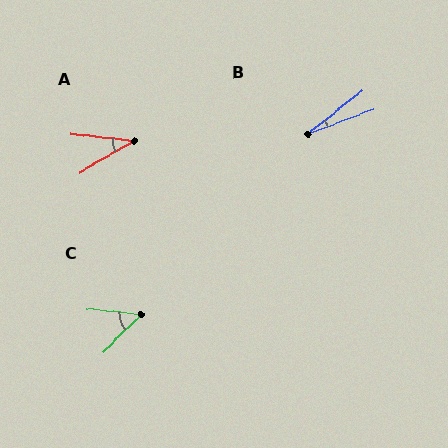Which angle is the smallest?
B, at approximately 18 degrees.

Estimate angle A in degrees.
Approximately 37 degrees.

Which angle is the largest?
C, at approximately 51 degrees.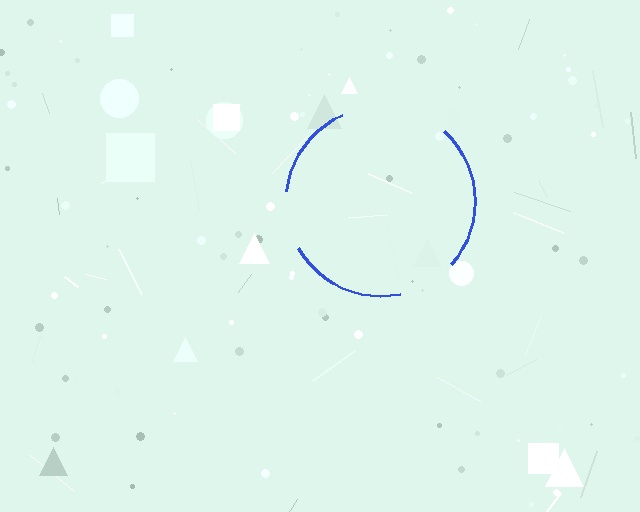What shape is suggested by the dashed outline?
The dashed outline suggests a circle.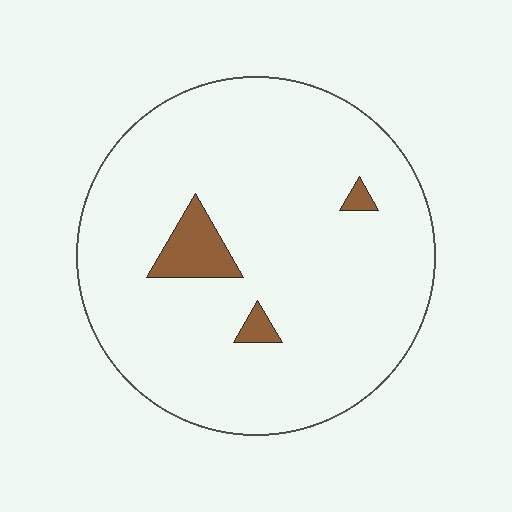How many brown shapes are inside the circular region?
3.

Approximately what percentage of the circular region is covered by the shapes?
Approximately 5%.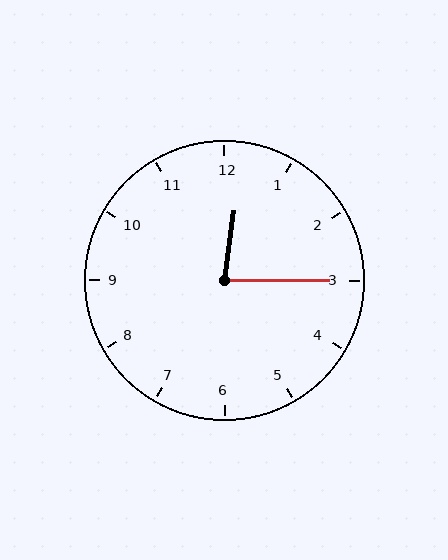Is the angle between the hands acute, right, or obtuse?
It is acute.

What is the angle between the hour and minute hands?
Approximately 82 degrees.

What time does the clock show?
12:15.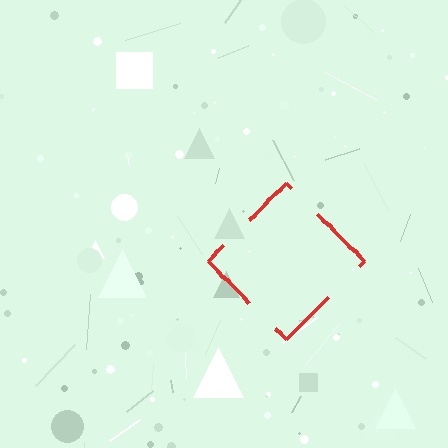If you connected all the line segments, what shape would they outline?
They would outline a diamond.